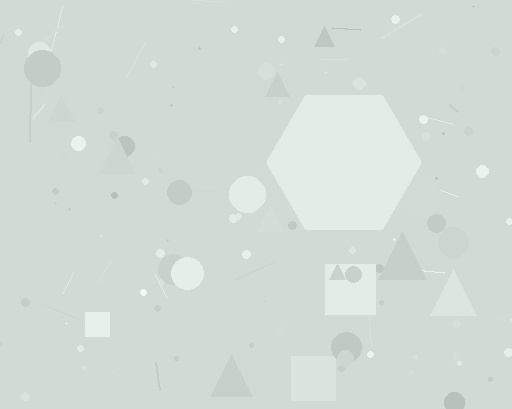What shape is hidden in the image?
A hexagon is hidden in the image.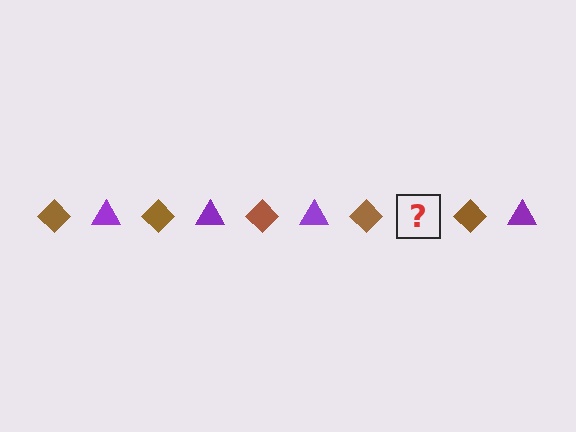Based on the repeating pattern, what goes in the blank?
The blank should be a purple triangle.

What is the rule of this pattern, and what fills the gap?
The rule is that the pattern alternates between brown diamond and purple triangle. The gap should be filled with a purple triangle.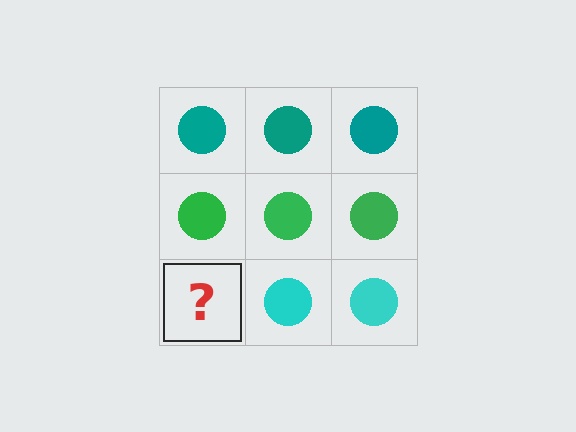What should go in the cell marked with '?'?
The missing cell should contain a cyan circle.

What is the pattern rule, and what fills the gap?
The rule is that each row has a consistent color. The gap should be filled with a cyan circle.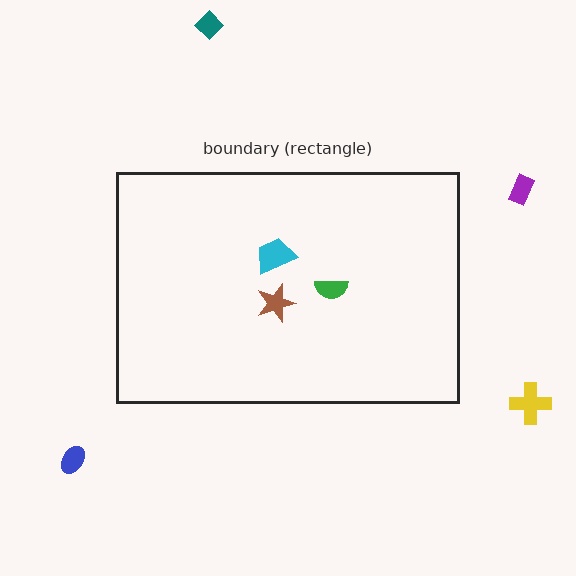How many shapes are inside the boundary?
3 inside, 4 outside.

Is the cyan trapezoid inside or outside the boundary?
Inside.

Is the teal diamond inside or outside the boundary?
Outside.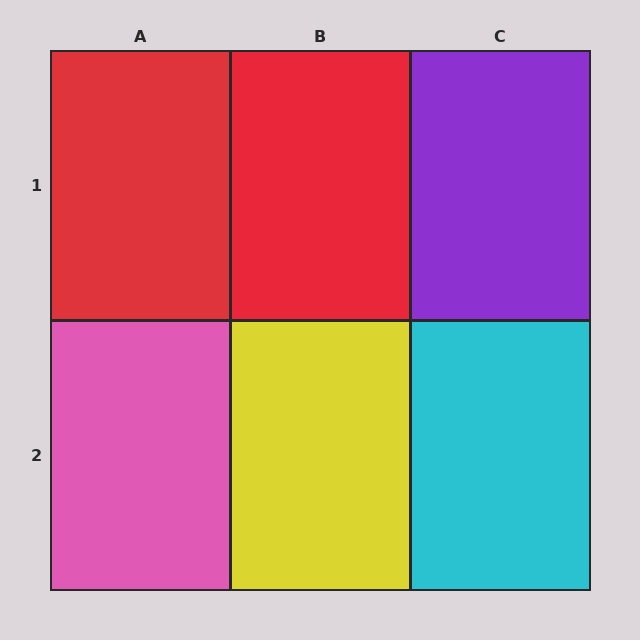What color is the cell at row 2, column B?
Yellow.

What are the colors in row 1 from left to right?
Red, red, purple.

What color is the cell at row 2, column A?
Pink.